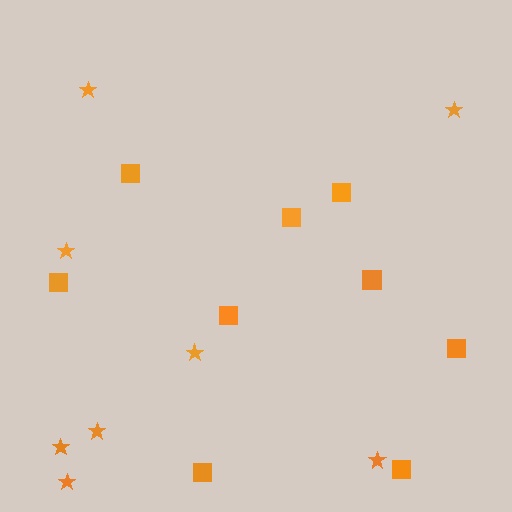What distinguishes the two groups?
There are 2 groups: one group of squares (9) and one group of stars (8).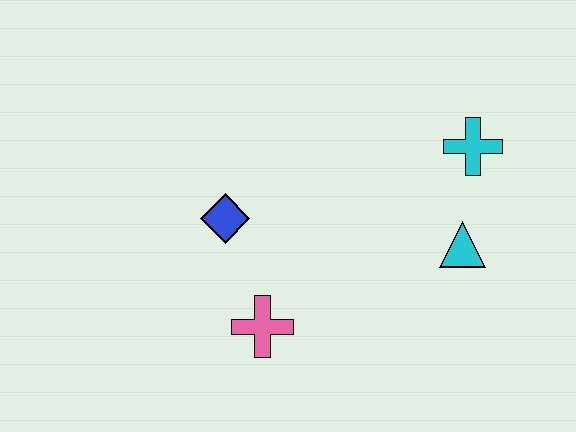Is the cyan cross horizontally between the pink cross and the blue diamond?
No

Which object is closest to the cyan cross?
The cyan triangle is closest to the cyan cross.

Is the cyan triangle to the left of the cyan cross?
Yes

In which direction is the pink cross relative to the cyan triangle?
The pink cross is to the left of the cyan triangle.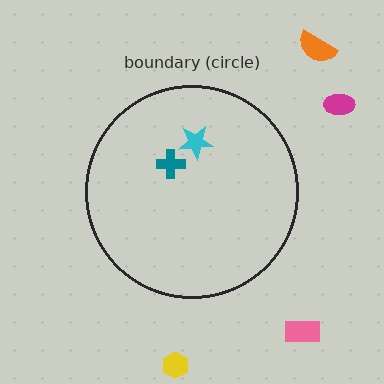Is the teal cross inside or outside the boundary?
Inside.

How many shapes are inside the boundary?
2 inside, 4 outside.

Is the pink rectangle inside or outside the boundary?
Outside.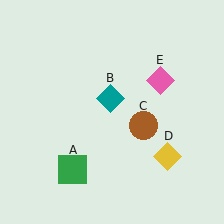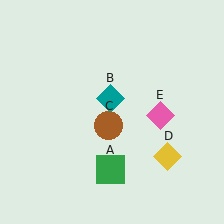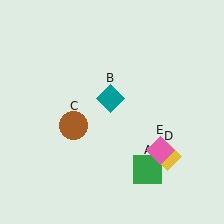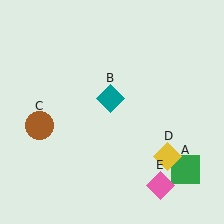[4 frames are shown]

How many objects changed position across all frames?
3 objects changed position: green square (object A), brown circle (object C), pink diamond (object E).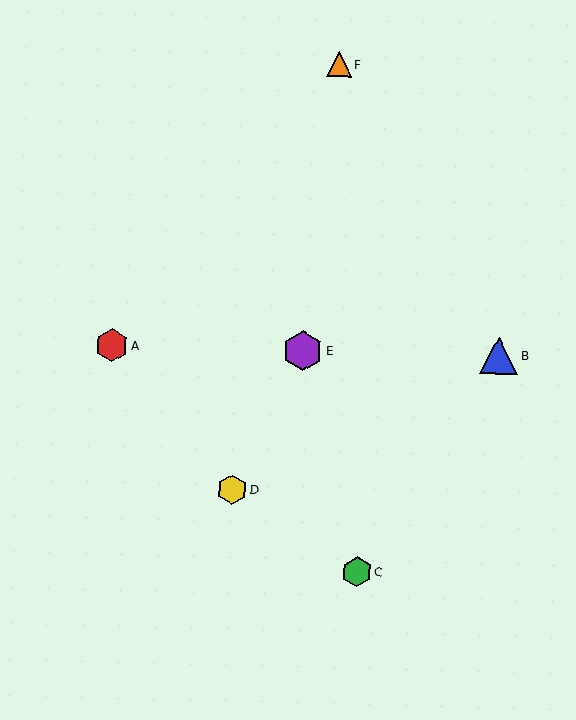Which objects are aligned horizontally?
Objects A, B, E are aligned horizontally.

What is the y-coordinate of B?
Object B is at y≈356.